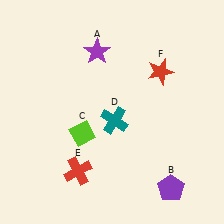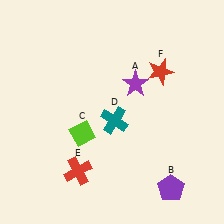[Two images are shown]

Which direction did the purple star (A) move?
The purple star (A) moved right.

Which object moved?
The purple star (A) moved right.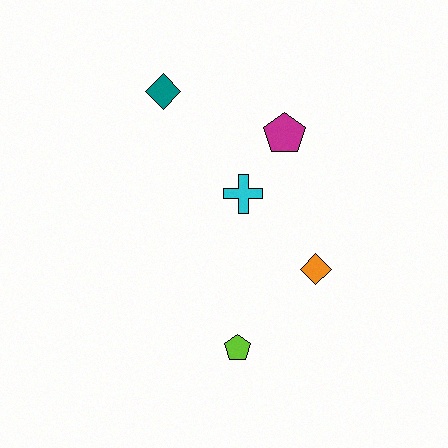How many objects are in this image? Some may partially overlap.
There are 5 objects.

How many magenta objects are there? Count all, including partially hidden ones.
There is 1 magenta object.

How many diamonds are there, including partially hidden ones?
There are 2 diamonds.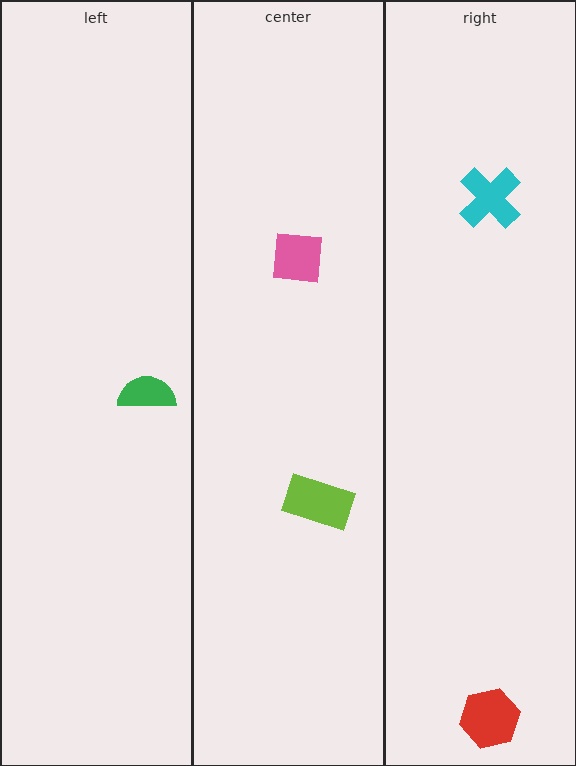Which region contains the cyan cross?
The right region.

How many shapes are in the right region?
2.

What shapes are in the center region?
The pink square, the lime rectangle.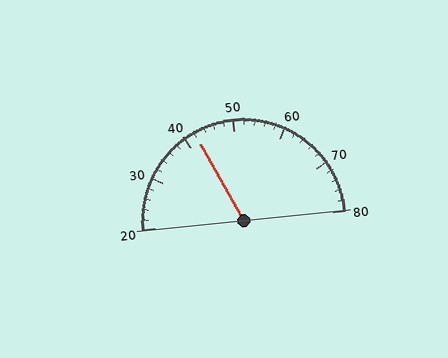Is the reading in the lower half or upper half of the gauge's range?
The reading is in the lower half of the range (20 to 80).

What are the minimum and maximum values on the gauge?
The gauge ranges from 20 to 80.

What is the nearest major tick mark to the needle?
The nearest major tick mark is 40.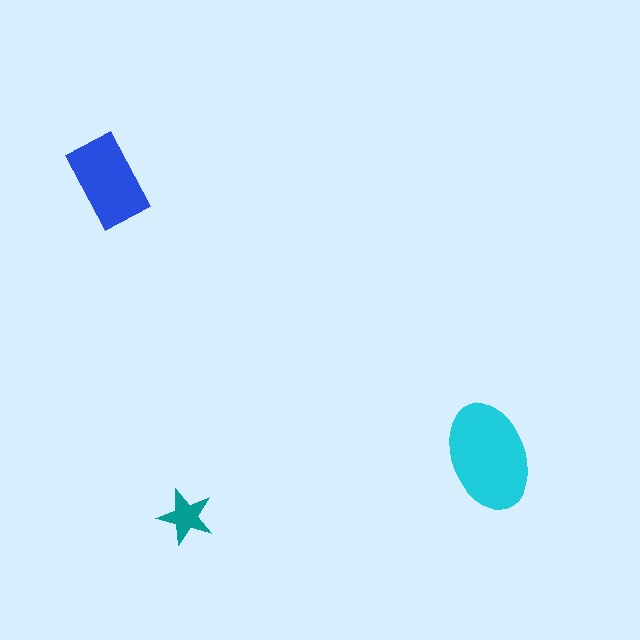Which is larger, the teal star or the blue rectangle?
The blue rectangle.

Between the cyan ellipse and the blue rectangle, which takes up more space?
The cyan ellipse.